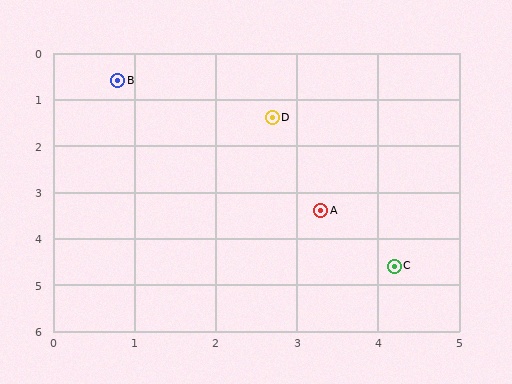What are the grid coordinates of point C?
Point C is at approximately (4.2, 4.6).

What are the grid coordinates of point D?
Point D is at approximately (2.7, 1.4).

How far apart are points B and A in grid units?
Points B and A are about 3.8 grid units apart.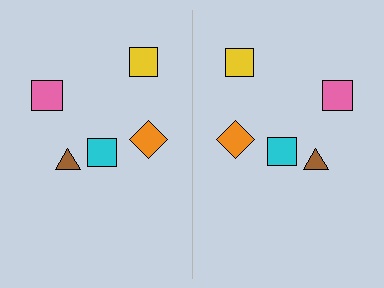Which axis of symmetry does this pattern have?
The pattern has a vertical axis of symmetry running through the center of the image.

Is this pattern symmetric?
Yes, this pattern has bilateral (reflection) symmetry.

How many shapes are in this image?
There are 10 shapes in this image.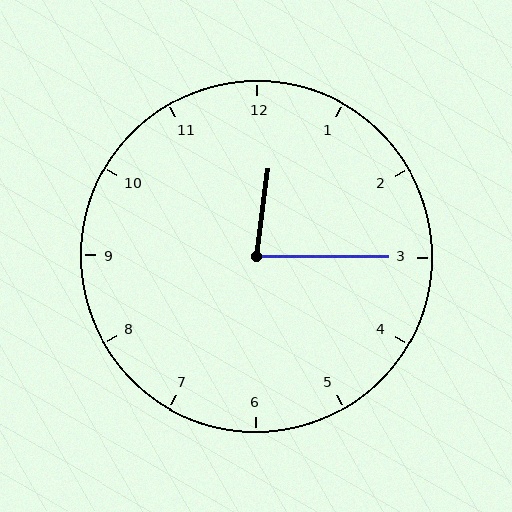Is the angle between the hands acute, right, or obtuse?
It is acute.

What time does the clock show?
12:15.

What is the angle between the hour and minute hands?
Approximately 82 degrees.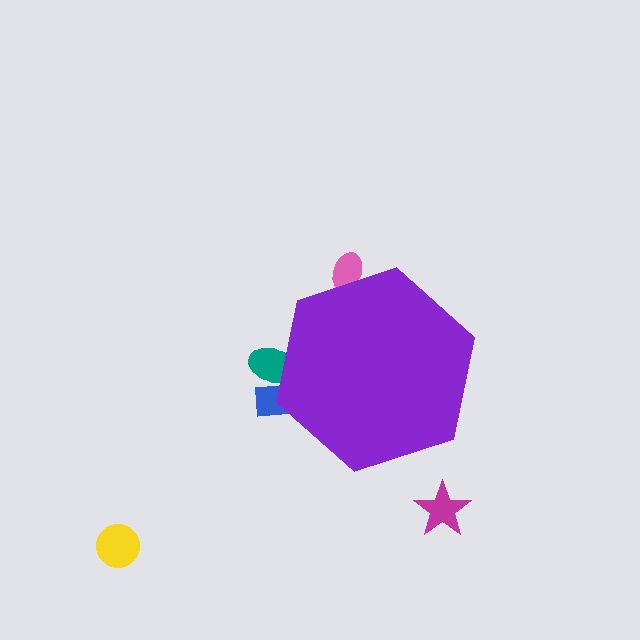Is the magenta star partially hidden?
No, the magenta star is fully visible.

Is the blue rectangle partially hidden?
Yes, the blue rectangle is partially hidden behind the purple hexagon.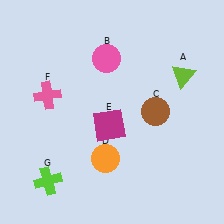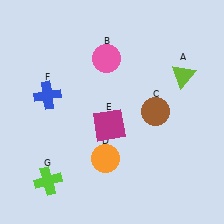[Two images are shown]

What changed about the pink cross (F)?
In Image 1, F is pink. In Image 2, it changed to blue.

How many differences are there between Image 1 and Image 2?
There is 1 difference between the two images.